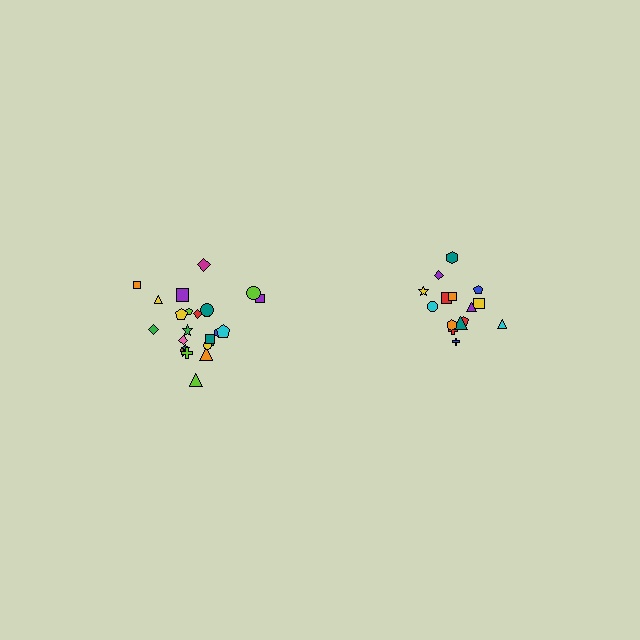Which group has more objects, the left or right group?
The left group.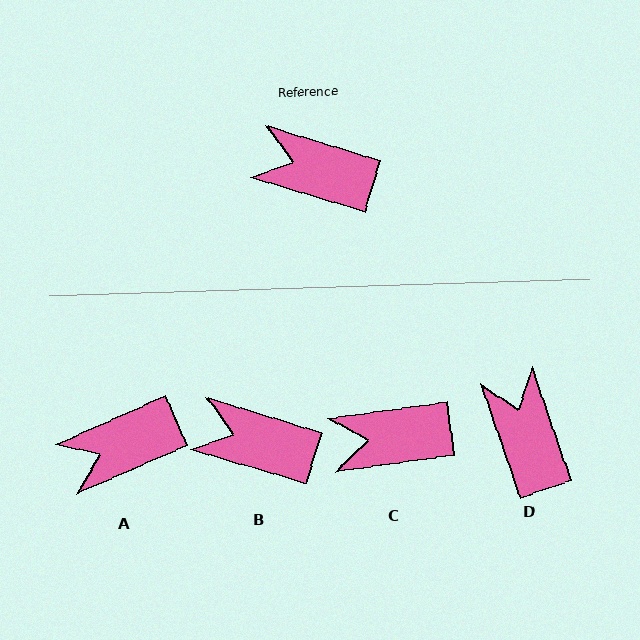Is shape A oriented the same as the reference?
No, it is off by about 41 degrees.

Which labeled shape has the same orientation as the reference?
B.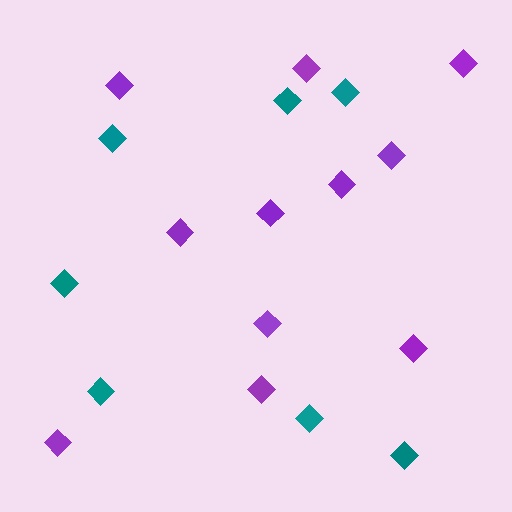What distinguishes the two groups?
There are 2 groups: one group of purple diamonds (11) and one group of teal diamonds (7).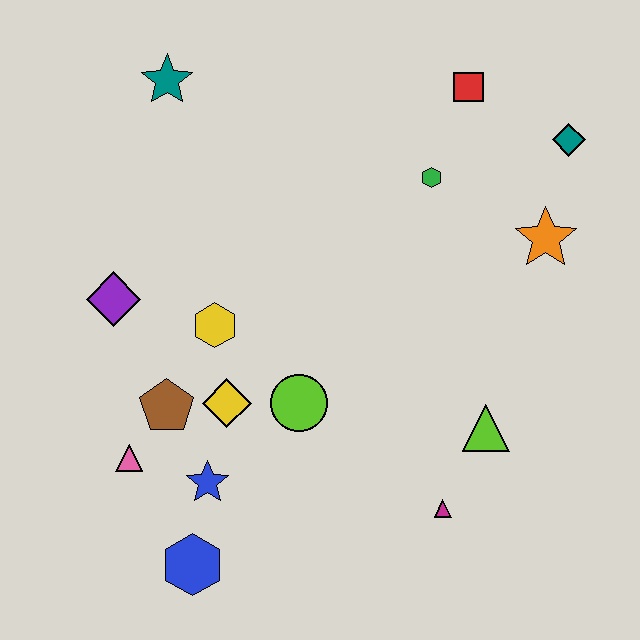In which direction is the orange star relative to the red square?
The orange star is below the red square.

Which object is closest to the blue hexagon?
The blue star is closest to the blue hexagon.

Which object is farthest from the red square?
The blue hexagon is farthest from the red square.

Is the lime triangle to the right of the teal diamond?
No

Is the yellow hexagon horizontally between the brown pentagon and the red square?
Yes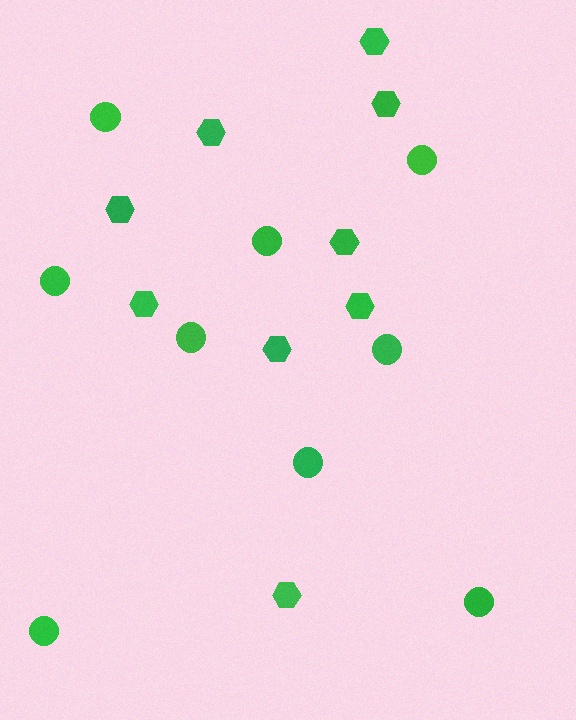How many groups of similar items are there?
There are 2 groups: one group of circles (9) and one group of hexagons (9).